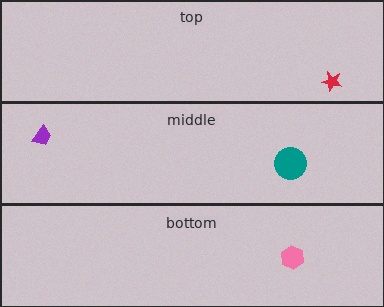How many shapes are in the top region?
1.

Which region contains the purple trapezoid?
The middle region.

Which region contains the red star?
The top region.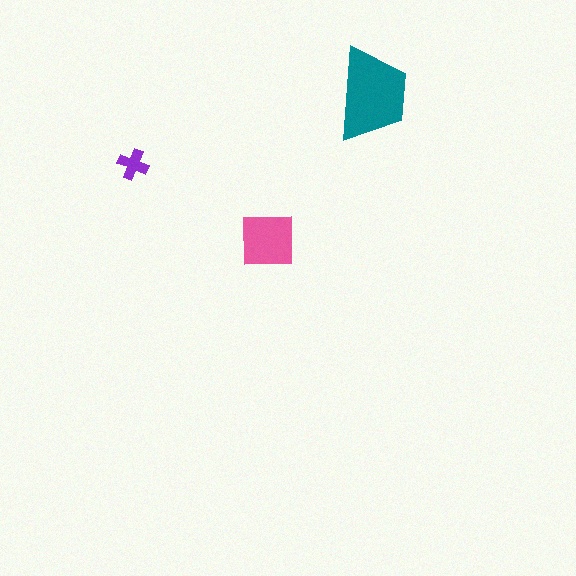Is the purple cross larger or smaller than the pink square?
Smaller.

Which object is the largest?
The teal trapezoid.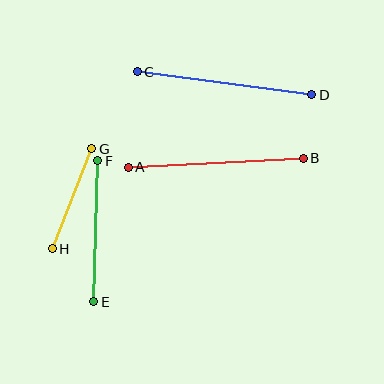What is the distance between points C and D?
The distance is approximately 176 pixels.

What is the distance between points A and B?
The distance is approximately 175 pixels.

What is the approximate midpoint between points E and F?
The midpoint is at approximately (96, 231) pixels.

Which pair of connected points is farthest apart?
Points C and D are farthest apart.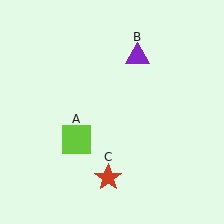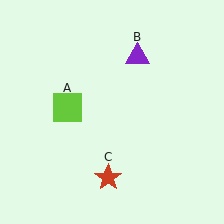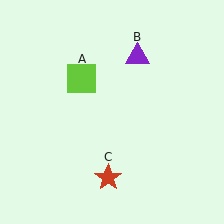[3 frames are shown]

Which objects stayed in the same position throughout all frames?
Purple triangle (object B) and red star (object C) remained stationary.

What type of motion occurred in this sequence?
The lime square (object A) rotated clockwise around the center of the scene.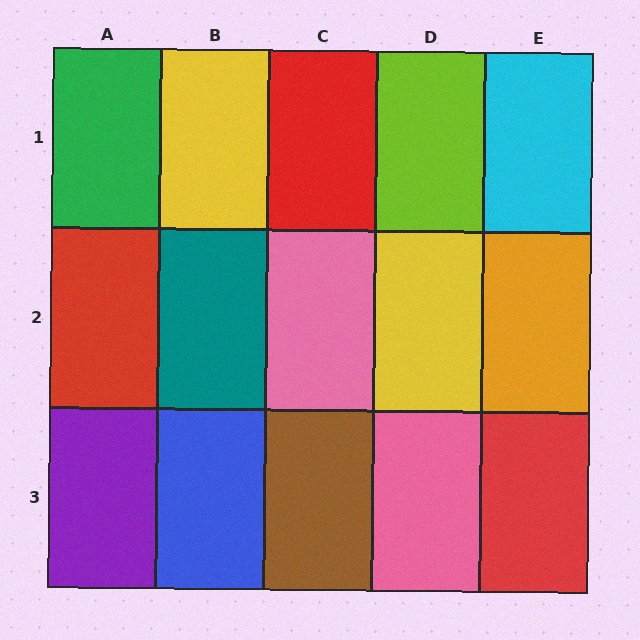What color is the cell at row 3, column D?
Pink.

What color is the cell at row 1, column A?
Green.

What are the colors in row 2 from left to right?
Red, teal, pink, yellow, orange.